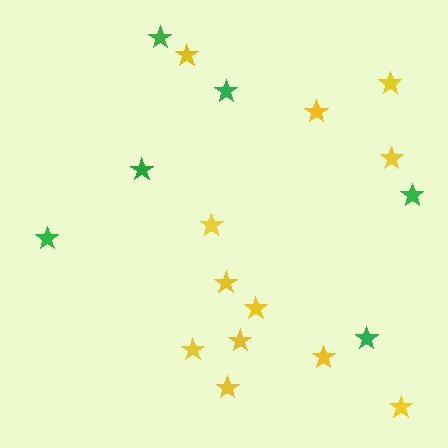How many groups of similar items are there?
There are 2 groups: one group of yellow stars (12) and one group of green stars (6).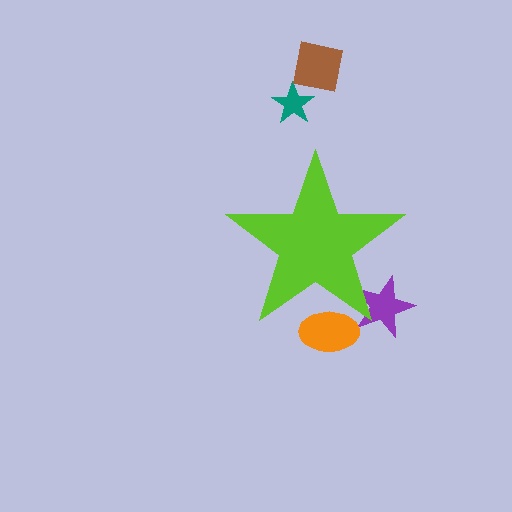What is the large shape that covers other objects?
A lime star.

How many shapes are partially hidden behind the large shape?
2 shapes are partially hidden.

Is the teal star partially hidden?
No, the teal star is fully visible.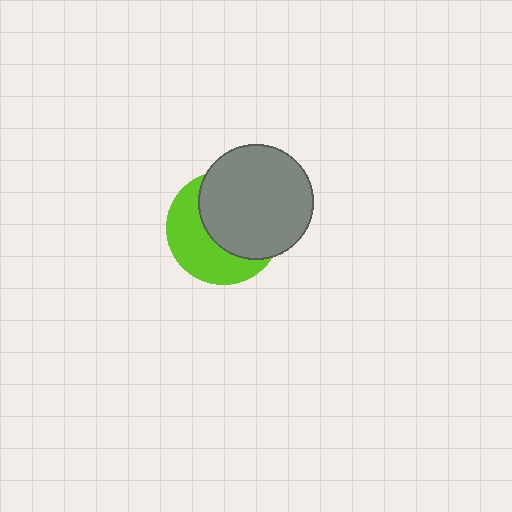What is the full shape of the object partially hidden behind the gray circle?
The partially hidden object is a lime circle.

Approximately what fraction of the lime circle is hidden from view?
Roughly 56% of the lime circle is hidden behind the gray circle.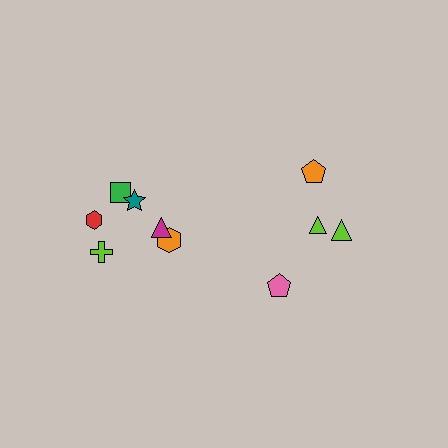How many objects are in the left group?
There are 6 objects.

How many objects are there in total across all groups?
There are 10 objects.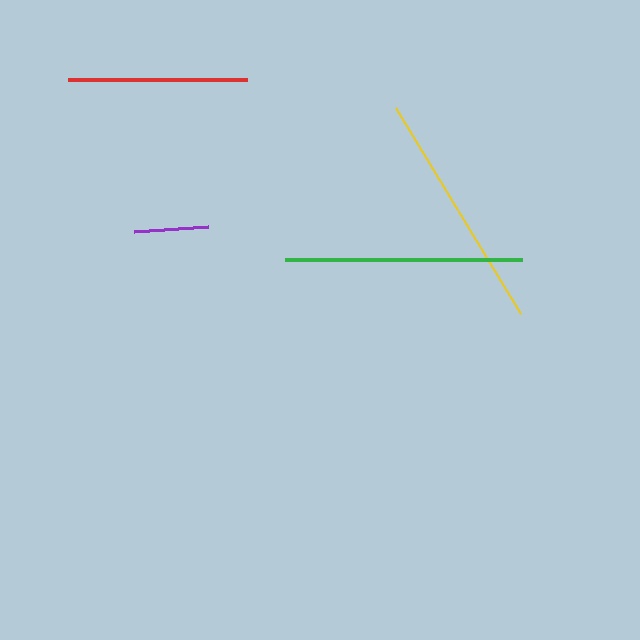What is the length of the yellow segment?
The yellow segment is approximately 241 pixels long.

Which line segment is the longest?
The yellow line is the longest at approximately 241 pixels.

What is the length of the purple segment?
The purple segment is approximately 75 pixels long.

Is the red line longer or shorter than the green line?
The green line is longer than the red line.